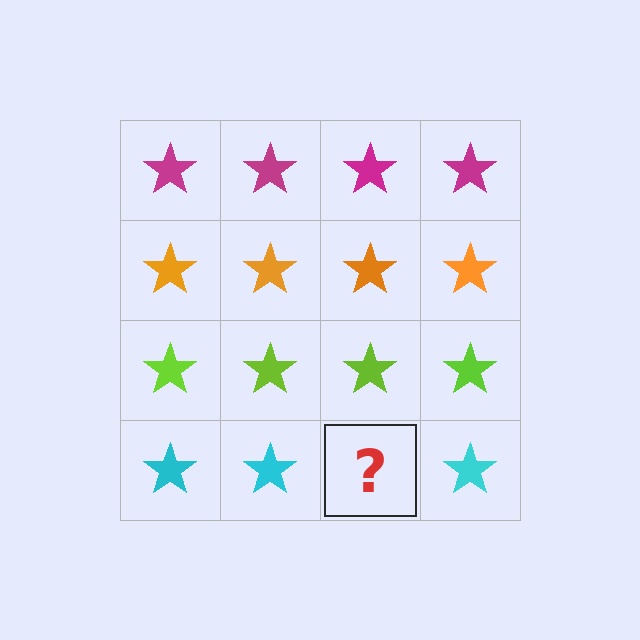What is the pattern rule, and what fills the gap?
The rule is that each row has a consistent color. The gap should be filled with a cyan star.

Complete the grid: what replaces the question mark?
The question mark should be replaced with a cyan star.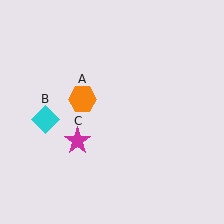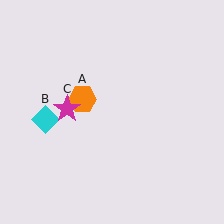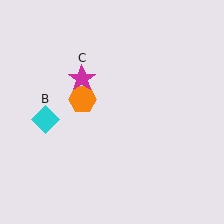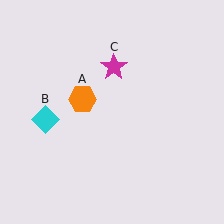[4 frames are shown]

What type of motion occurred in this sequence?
The magenta star (object C) rotated clockwise around the center of the scene.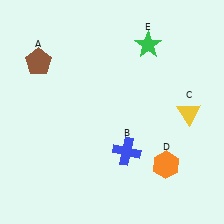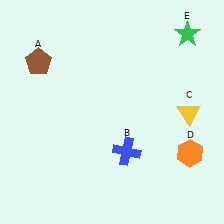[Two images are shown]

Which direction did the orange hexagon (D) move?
The orange hexagon (D) moved right.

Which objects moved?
The objects that moved are: the orange hexagon (D), the green star (E).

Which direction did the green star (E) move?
The green star (E) moved right.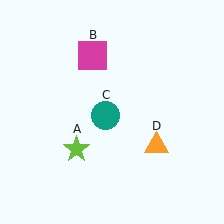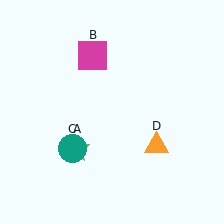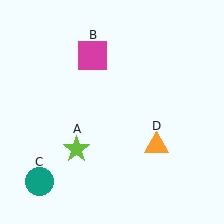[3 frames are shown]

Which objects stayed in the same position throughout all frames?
Lime star (object A) and magenta square (object B) and orange triangle (object D) remained stationary.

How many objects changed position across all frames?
1 object changed position: teal circle (object C).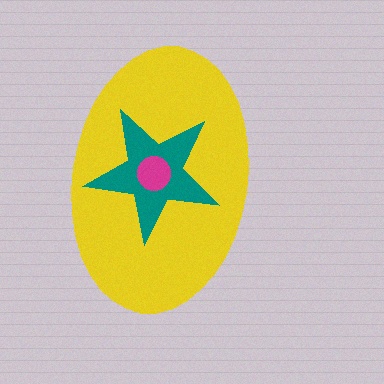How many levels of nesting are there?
3.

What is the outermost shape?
The yellow ellipse.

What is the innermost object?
The magenta circle.